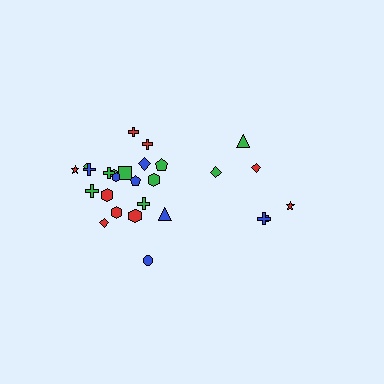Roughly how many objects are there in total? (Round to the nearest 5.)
Roughly 30 objects in total.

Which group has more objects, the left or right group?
The left group.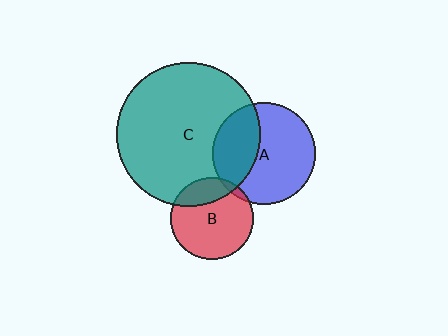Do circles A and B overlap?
Yes.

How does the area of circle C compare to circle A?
Approximately 2.0 times.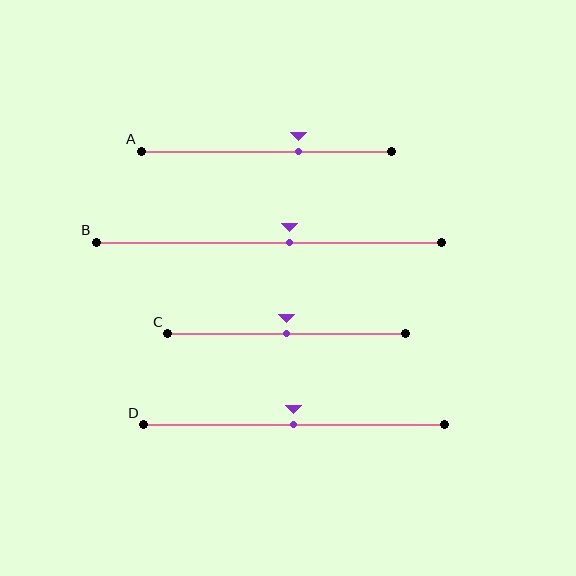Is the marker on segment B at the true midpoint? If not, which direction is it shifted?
No, the marker on segment B is shifted to the right by about 6% of the segment length.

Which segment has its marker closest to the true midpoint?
Segment C has its marker closest to the true midpoint.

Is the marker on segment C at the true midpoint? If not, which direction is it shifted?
Yes, the marker on segment C is at the true midpoint.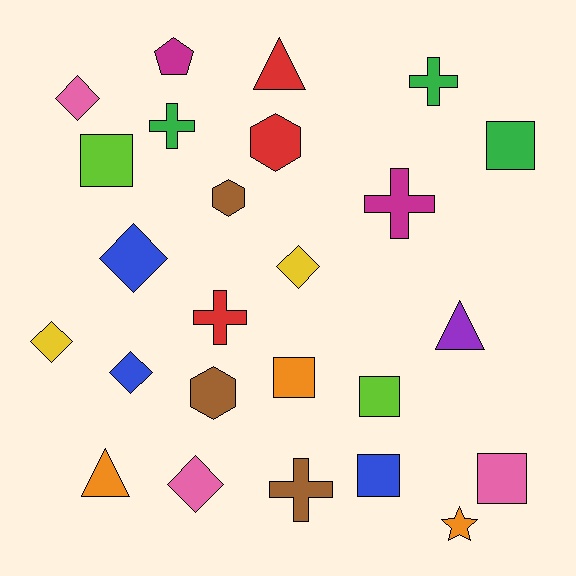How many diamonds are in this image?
There are 6 diamonds.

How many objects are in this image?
There are 25 objects.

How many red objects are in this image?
There are 3 red objects.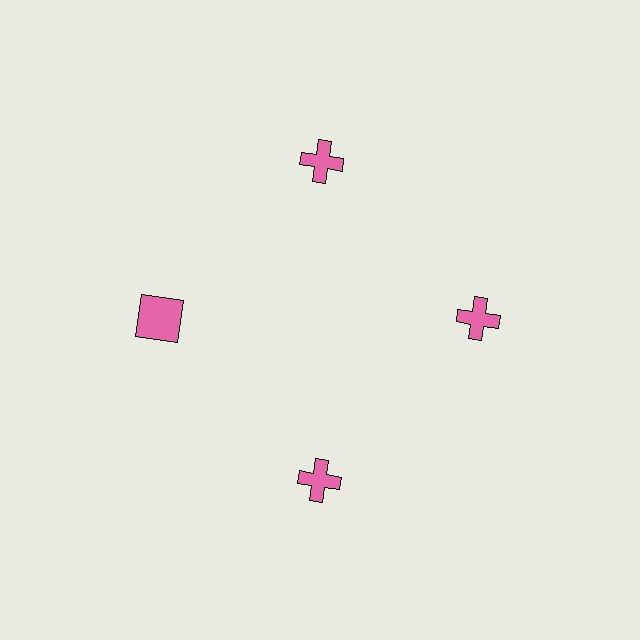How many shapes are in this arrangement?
There are 4 shapes arranged in a ring pattern.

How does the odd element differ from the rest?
It has a different shape: square instead of cross.